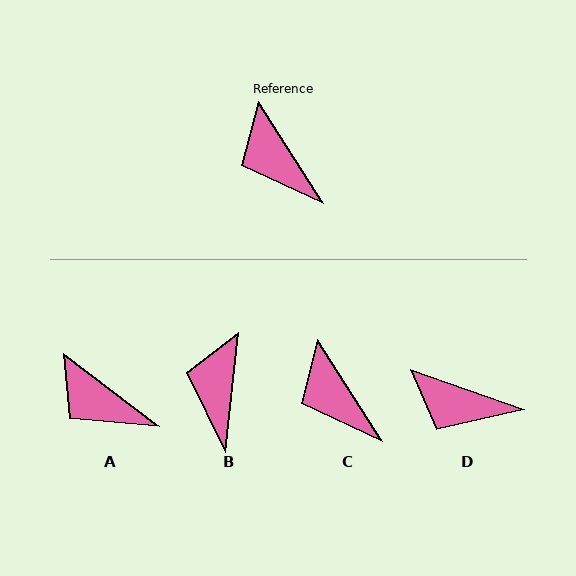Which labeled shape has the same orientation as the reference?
C.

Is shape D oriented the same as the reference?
No, it is off by about 38 degrees.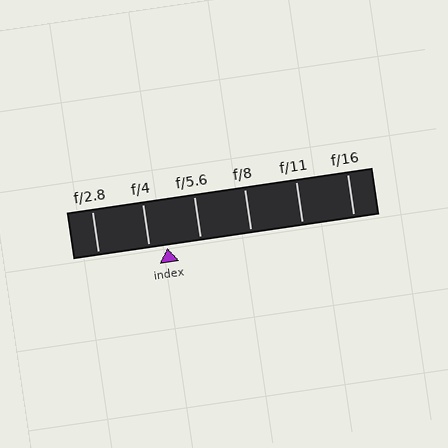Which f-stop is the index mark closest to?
The index mark is closest to f/4.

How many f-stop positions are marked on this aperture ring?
There are 6 f-stop positions marked.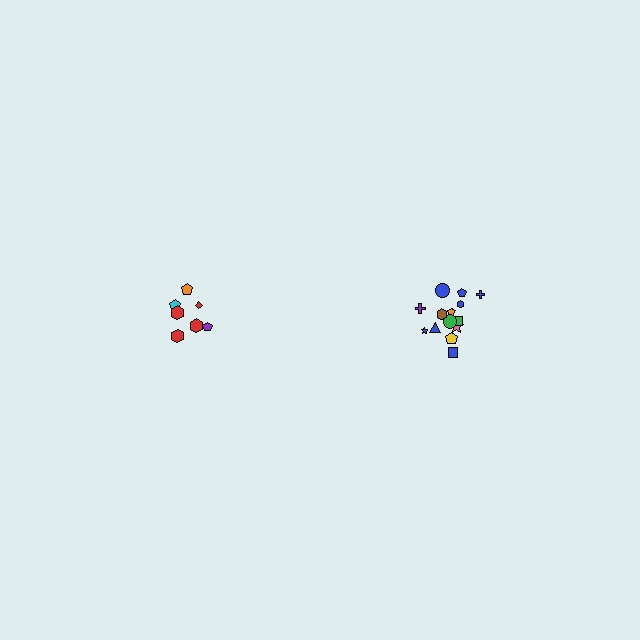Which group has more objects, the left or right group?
The right group.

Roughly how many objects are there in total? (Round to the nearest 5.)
Roughly 20 objects in total.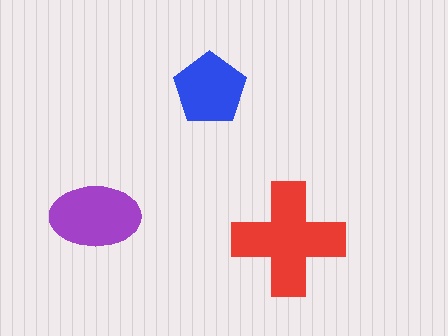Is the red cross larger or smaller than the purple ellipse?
Larger.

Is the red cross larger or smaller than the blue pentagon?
Larger.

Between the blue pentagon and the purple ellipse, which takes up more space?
The purple ellipse.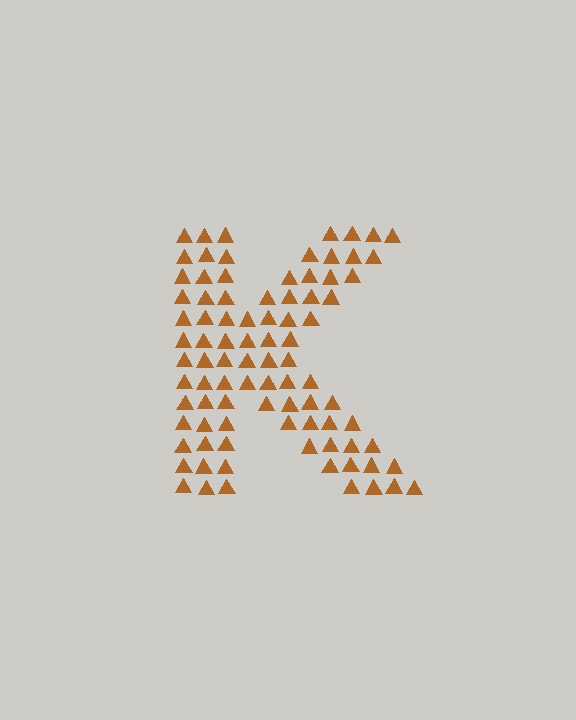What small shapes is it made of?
It is made of small triangles.